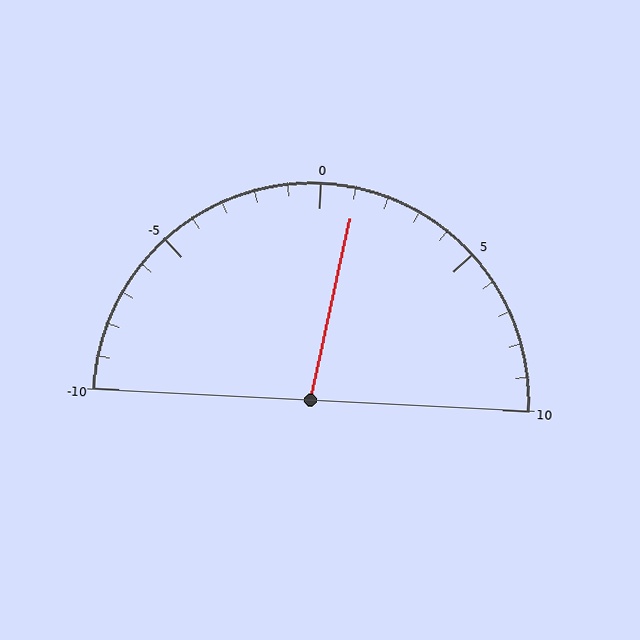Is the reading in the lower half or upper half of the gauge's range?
The reading is in the upper half of the range (-10 to 10).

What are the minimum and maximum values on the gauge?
The gauge ranges from -10 to 10.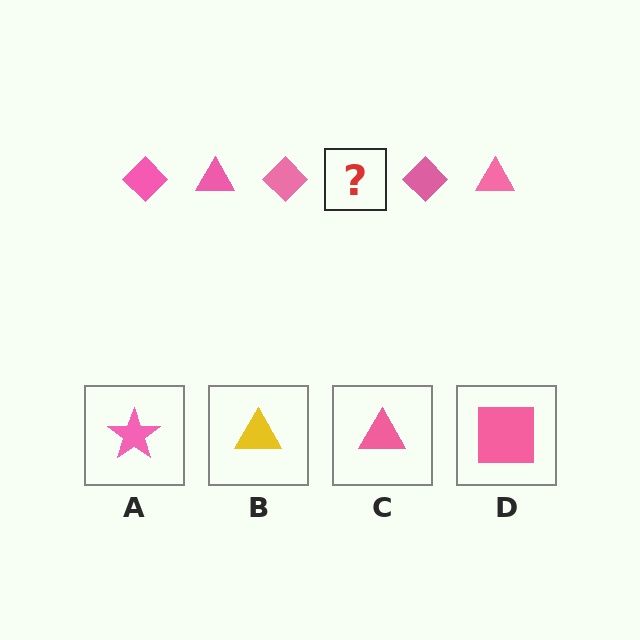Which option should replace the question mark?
Option C.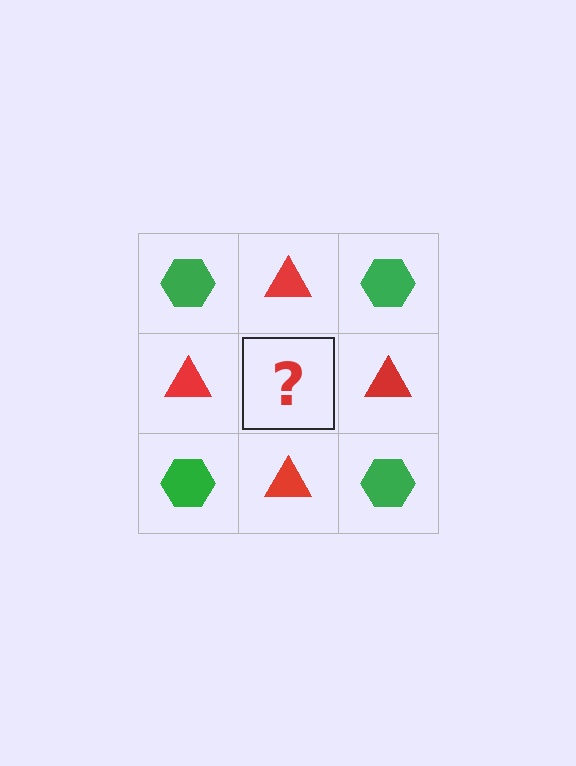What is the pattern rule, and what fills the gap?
The rule is that it alternates green hexagon and red triangle in a checkerboard pattern. The gap should be filled with a green hexagon.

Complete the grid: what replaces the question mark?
The question mark should be replaced with a green hexagon.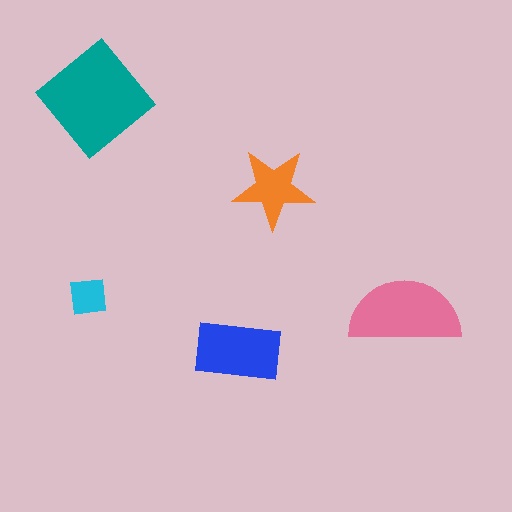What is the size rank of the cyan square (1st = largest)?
5th.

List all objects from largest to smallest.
The teal diamond, the pink semicircle, the blue rectangle, the orange star, the cyan square.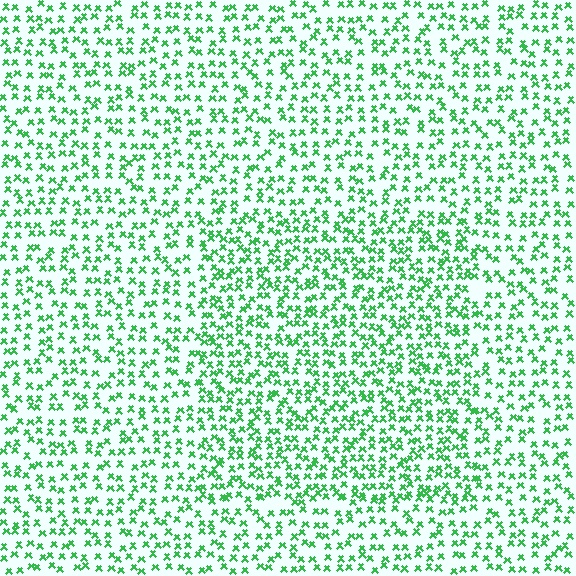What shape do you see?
I see a rectangle.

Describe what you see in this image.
The image contains small green elements arranged at two different densities. A rectangle-shaped region is visible where the elements are more densely packed than the surrounding area.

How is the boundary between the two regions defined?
The boundary is defined by a change in element density (approximately 1.5x ratio). All elements are the same color, size, and shape.